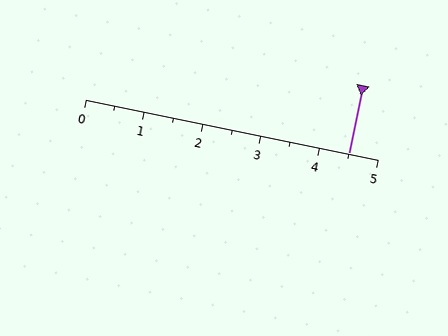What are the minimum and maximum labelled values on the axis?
The axis runs from 0 to 5.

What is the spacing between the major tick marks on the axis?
The major ticks are spaced 1 apart.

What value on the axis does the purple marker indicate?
The marker indicates approximately 4.5.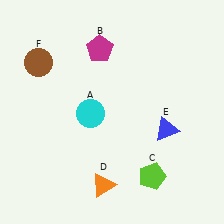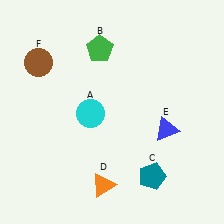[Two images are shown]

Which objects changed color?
B changed from magenta to green. C changed from lime to teal.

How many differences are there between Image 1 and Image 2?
There are 2 differences between the two images.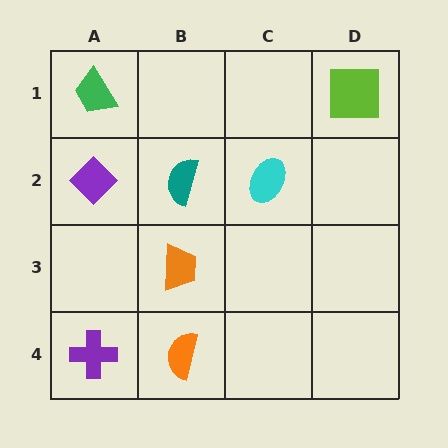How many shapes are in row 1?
2 shapes.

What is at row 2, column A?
A purple diamond.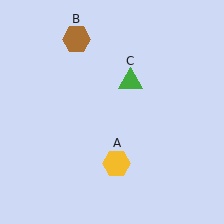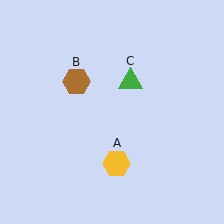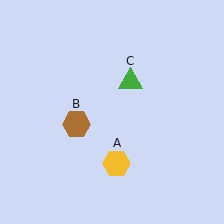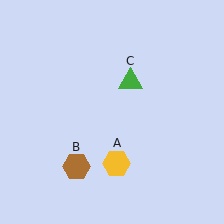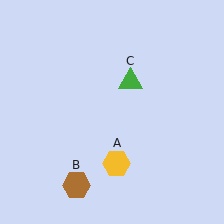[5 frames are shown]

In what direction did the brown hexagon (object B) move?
The brown hexagon (object B) moved down.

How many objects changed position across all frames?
1 object changed position: brown hexagon (object B).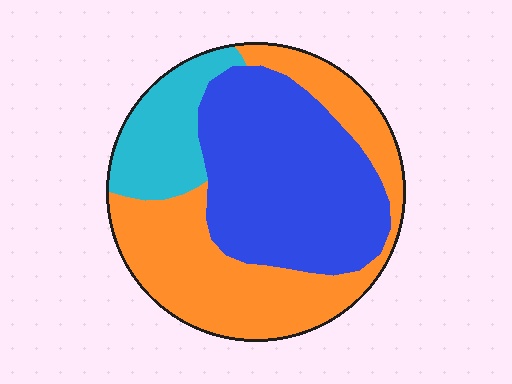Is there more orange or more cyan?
Orange.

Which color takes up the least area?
Cyan, at roughly 15%.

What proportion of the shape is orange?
Orange covers 41% of the shape.